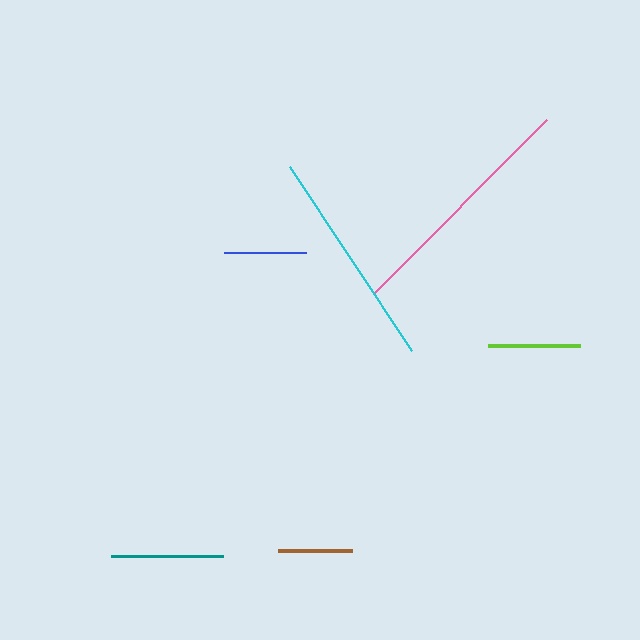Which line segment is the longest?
The pink line is the longest at approximately 244 pixels.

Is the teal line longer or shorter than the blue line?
The teal line is longer than the blue line.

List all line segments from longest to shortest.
From longest to shortest: pink, cyan, teal, lime, blue, brown.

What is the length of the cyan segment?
The cyan segment is approximately 222 pixels long.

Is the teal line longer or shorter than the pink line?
The pink line is longer than the teal line.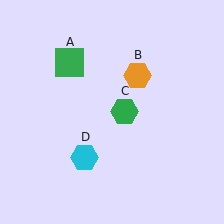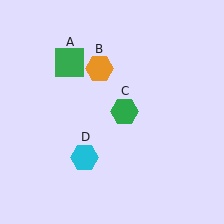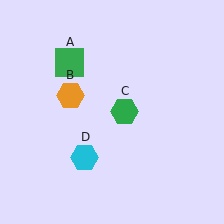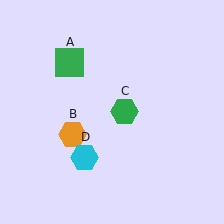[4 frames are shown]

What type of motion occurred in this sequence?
The orange hexagon (object B) rotated counterclockwise around the center of the scene.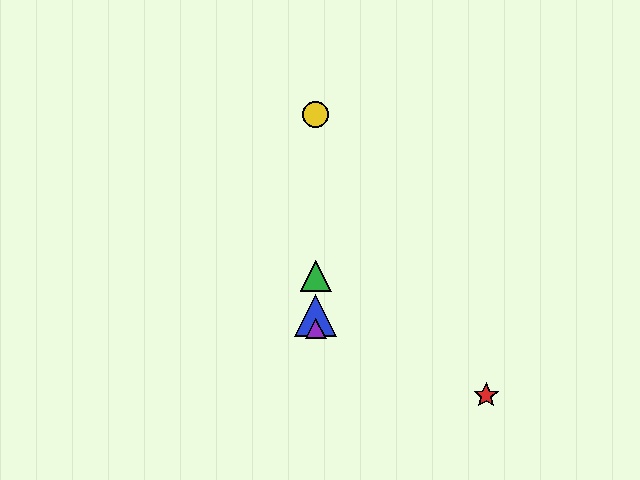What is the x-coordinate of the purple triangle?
The purple triangle is at x≈316.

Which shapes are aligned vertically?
The blue triangle, the green triangle, the yellow circle, the purple triangle are aligned vertically.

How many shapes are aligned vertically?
4 shapes (the blue triangle, the green triangle, the yellow circle, the purple triangle) are aligned vertically.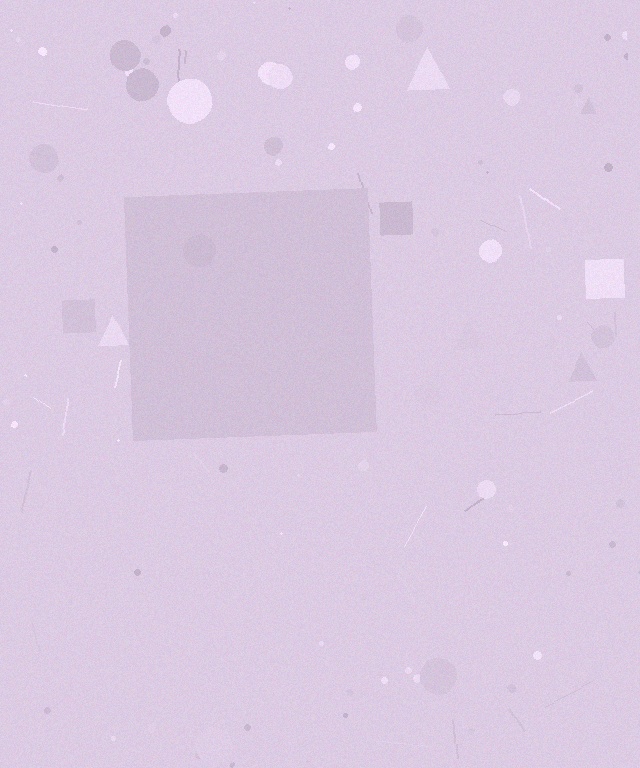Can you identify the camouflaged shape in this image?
The camouflaged shape is a square.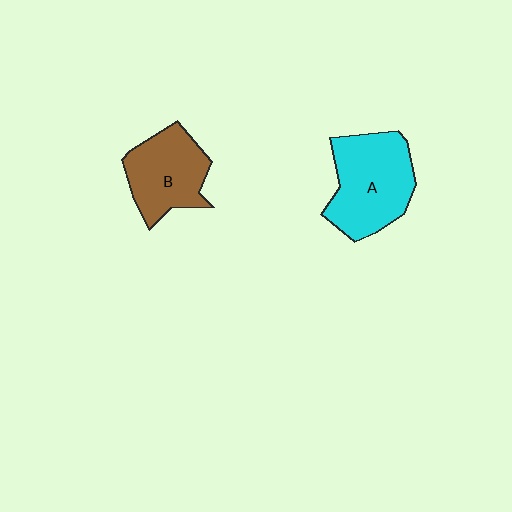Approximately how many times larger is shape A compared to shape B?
Approximately 1.3 times.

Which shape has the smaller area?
Shape B (brown).